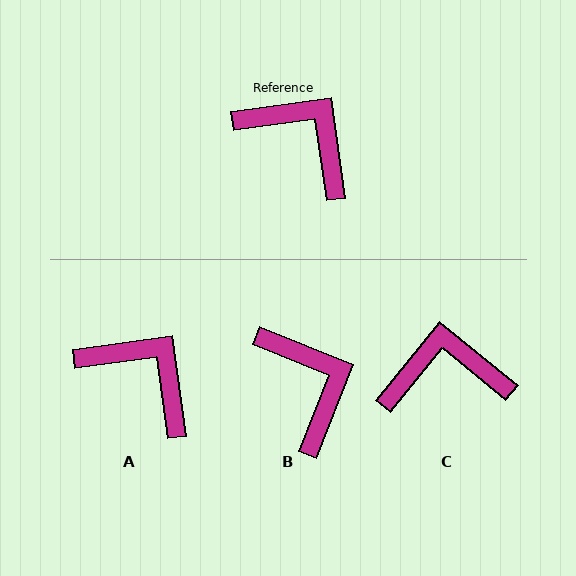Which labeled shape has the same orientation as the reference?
A.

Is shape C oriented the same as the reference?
No, it is off by about 43 degrees.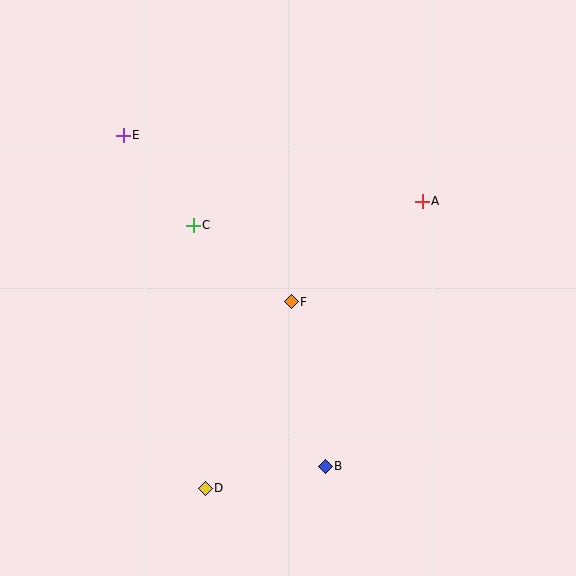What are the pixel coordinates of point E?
Point E is at (123, 135).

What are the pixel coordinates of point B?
Point B is at (325, 466).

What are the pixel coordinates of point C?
Point C is at (193, 225).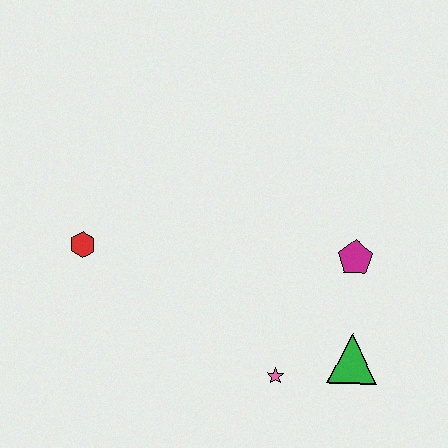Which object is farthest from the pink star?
The red hexagon is farthest from the pink star.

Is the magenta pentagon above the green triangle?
Yes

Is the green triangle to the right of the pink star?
Yes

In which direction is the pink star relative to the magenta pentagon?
The pink star is below the magenta pentagon.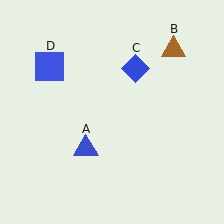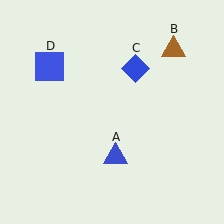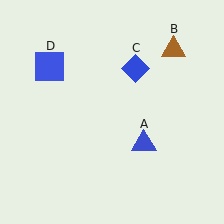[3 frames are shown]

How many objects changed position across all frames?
1 object changed position: blue triangle (object A).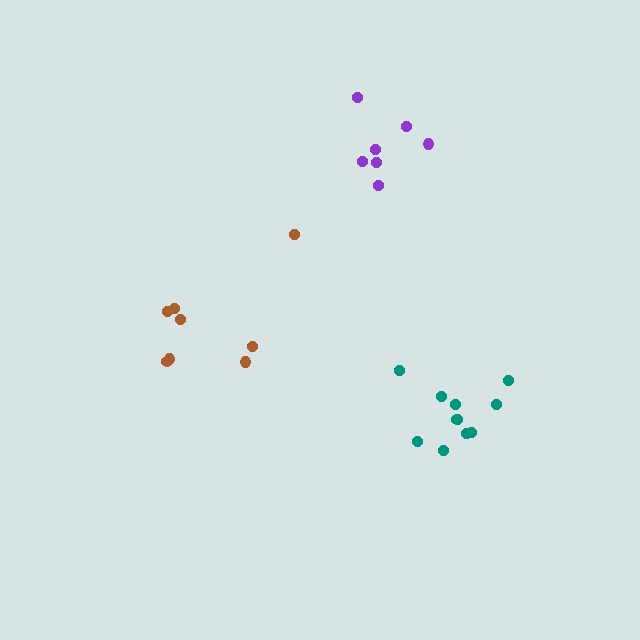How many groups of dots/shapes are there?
There are 3 groups.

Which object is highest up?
The purple cluster is topmost.